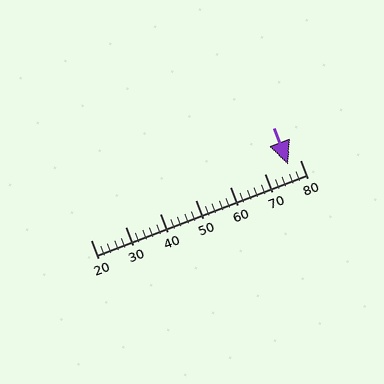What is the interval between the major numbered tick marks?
The major tick marks are spaced 10 units apart.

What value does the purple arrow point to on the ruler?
The purple arrow points to approximately 77.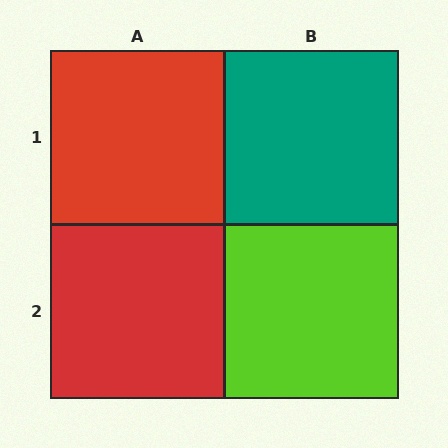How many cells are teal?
1 cell is teal.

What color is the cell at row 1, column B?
Teal.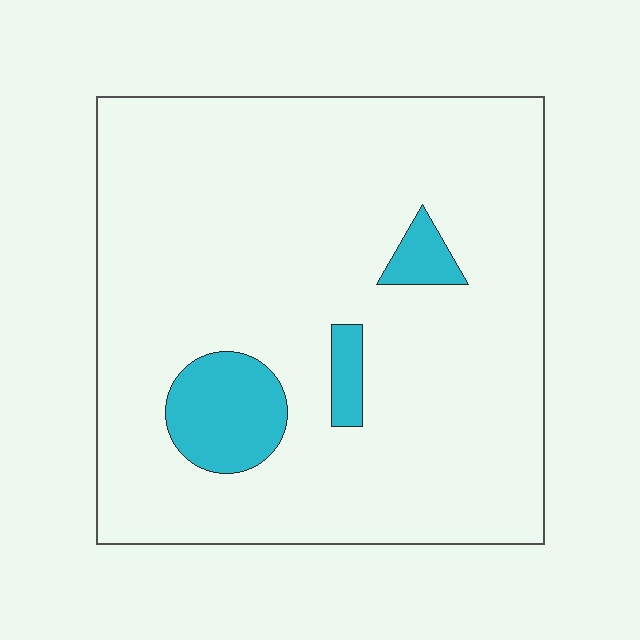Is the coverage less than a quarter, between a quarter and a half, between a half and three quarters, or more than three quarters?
Less than a quarter.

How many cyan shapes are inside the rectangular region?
3.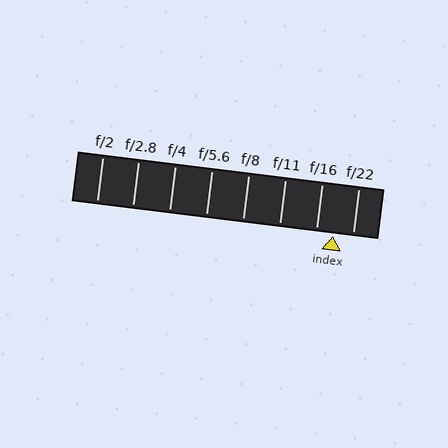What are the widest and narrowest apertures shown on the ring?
The widest aperture shown is f/2 and the narrowest is f/22.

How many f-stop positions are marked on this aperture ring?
There are 8 f-stop positions marked.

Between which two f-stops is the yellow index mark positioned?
The index mark is between f/16 and f/22.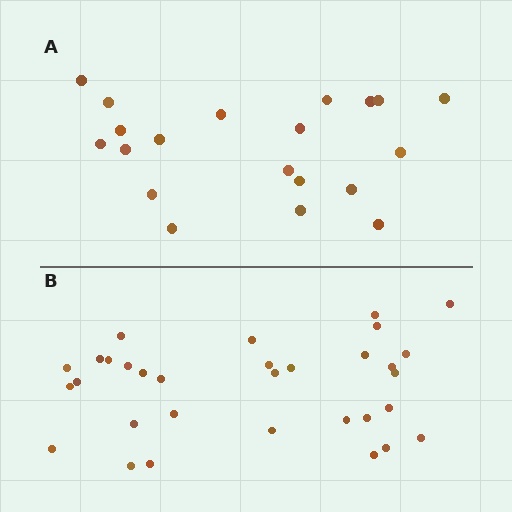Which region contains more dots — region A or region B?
Region B (the bottom region) has more dots.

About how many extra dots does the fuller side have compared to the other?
Region B has roughly 12 or so more dots than region A.